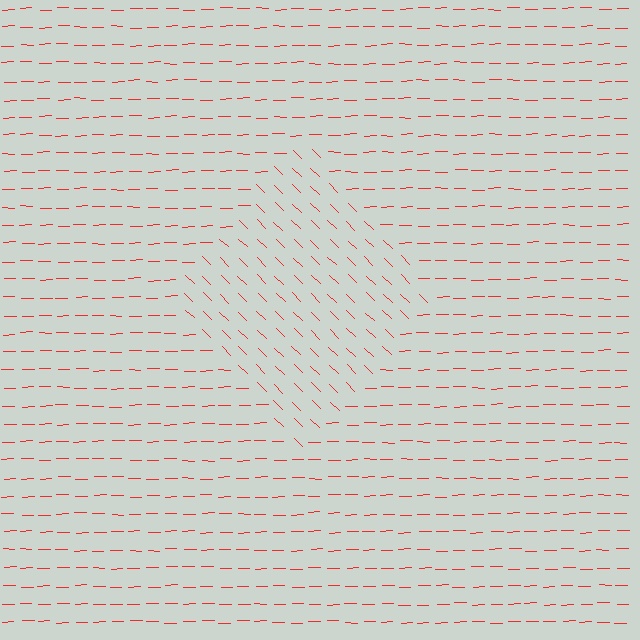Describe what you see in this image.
The image is filled with small red line segments. A diamond region in the image has lines oriented differently from the surrounding lines, creating a visible texture boundary.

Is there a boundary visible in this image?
Yes, there is a texture boundary formed by a change in line orientation.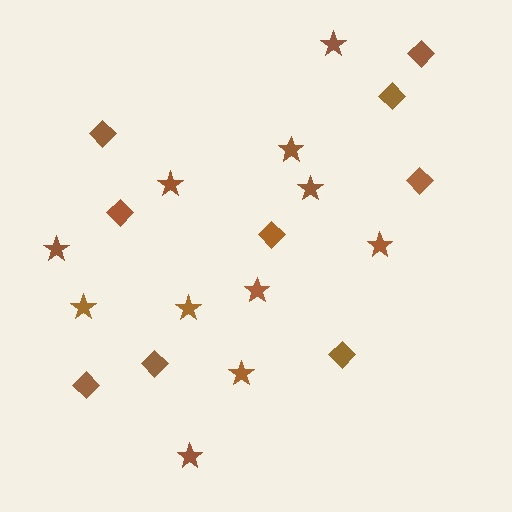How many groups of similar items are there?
There are 2 groups: one group of diamonds (9) and one group of stars (11).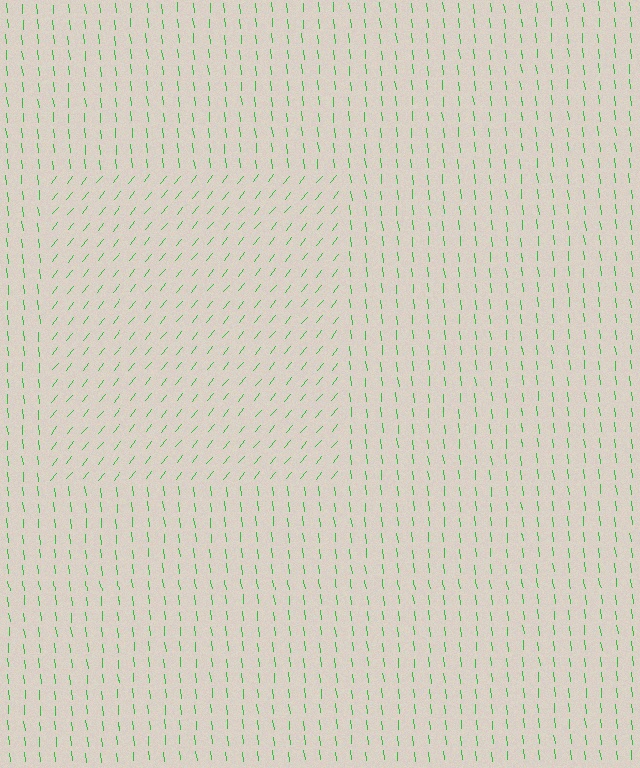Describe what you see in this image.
The image is filled with small green line segments. A rectangle region in the image has lines oriented differently from the surrounding lines, creating a visible texture boundary.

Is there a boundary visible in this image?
Yes, there is a texture boundary formed by a change in line orientation.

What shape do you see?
I see a rectangle.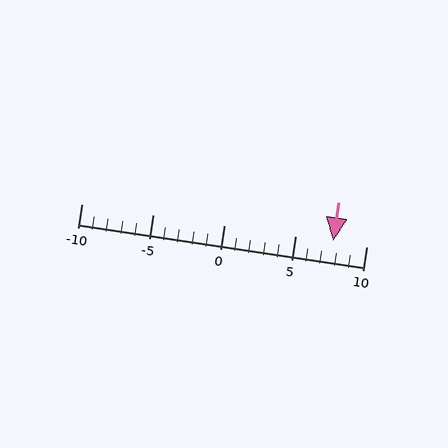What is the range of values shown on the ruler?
The ruler shows values from -10 to 10.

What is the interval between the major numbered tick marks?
The major tick marks are spaced 5 units apart.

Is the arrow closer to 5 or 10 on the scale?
The arrow is closer to 10.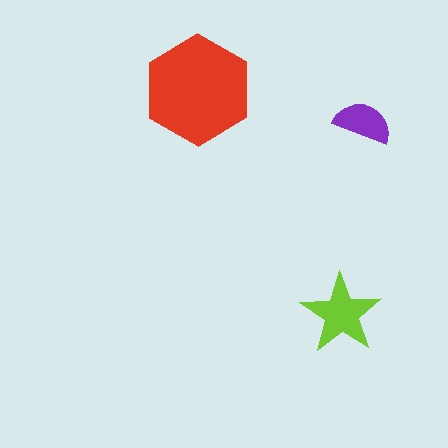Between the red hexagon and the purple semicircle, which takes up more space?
The red hexagon.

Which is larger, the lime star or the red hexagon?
The red hexagon.